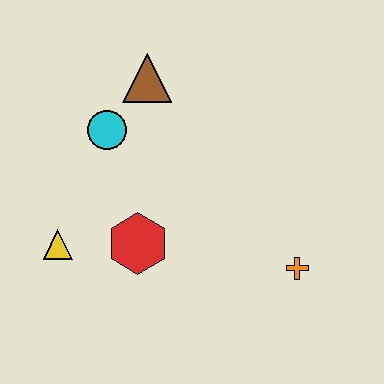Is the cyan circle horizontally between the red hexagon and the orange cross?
No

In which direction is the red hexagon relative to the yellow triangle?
The red hexagon is to the right of the yellow triangle.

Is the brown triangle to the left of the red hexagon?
No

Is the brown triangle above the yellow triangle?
Yes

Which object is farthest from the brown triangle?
The orange cross is farthest from the brown triangle.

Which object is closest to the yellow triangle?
The red hexagon is closest to the yellow triangle.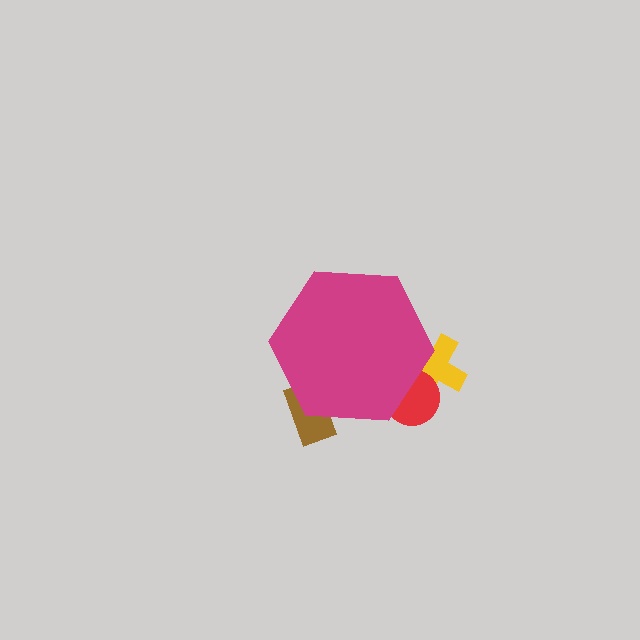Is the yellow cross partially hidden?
Yes, the yellow cross is partially hidden behind the magenta hexagon.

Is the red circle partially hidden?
Yes, the red circle is partially hidden behind the magenta hexagon.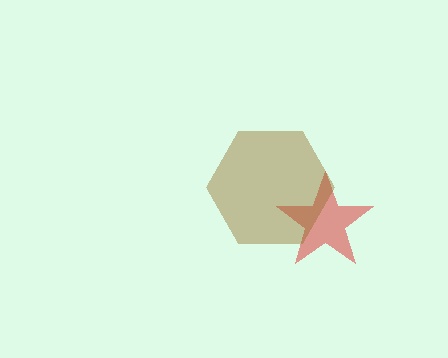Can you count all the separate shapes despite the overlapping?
Yes, there are 2 separate shapes.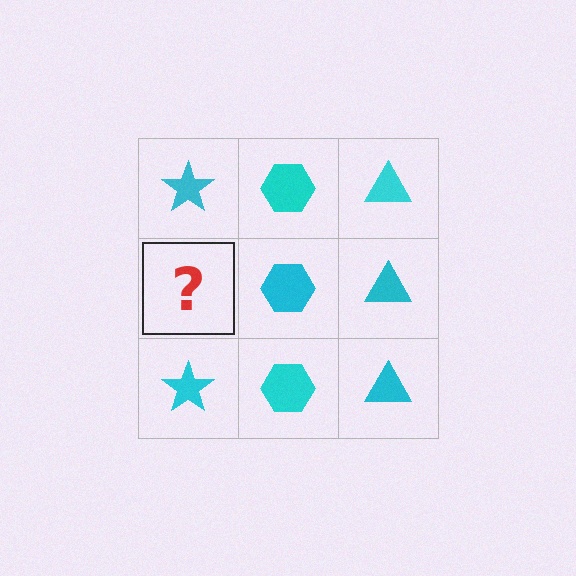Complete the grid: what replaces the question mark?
The question mark should be replaced with a cyan star.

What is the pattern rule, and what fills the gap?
The rule is that each column has a consistent shape. The gap should be filled with a cyan star.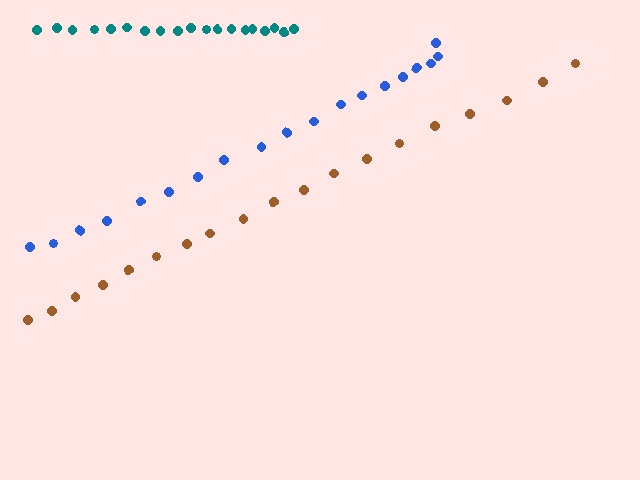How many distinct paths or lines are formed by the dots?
There are 3 distinct paths.